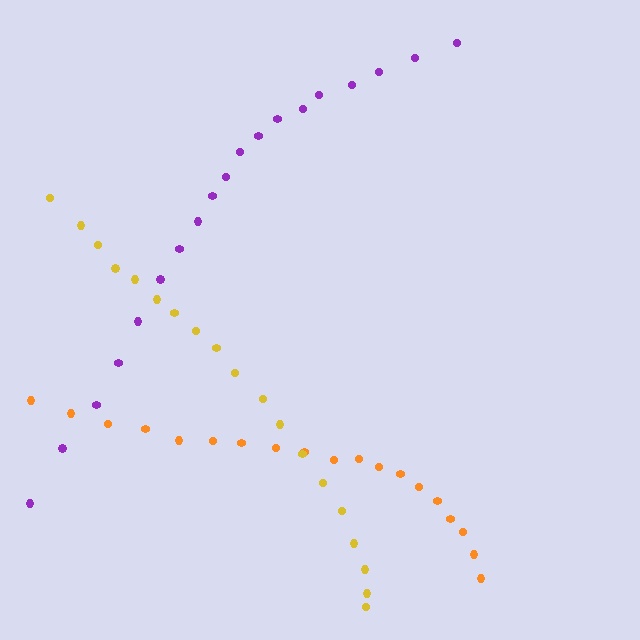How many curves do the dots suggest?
There are 3 distinct paths.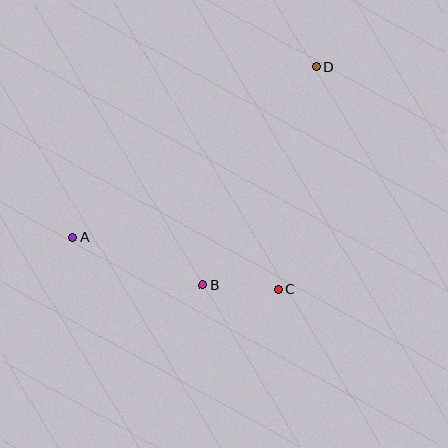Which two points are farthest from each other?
Points A and D are farthest from each other.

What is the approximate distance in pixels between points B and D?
The distance between B and D is approximately 246 pixels.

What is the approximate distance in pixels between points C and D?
The distance between C and D is approximately 225 pixels.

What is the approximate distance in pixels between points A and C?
The distance between A and C is approximately 212 pixels.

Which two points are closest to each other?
Points B and C are closest to each other.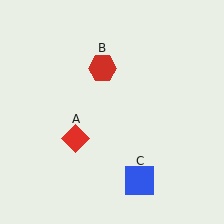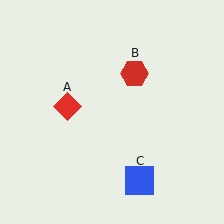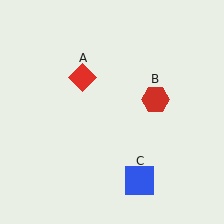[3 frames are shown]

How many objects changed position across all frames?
2 objects changed position: red diamond (object A), red hexagon (object B).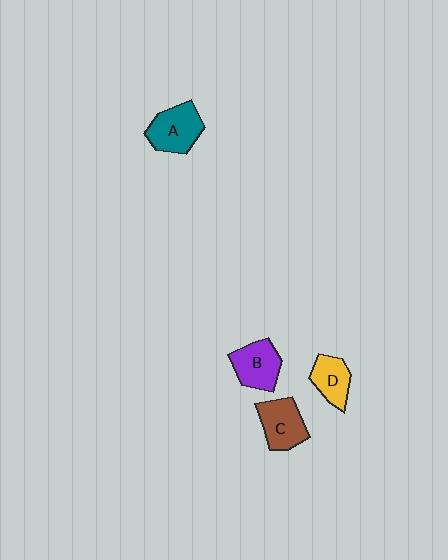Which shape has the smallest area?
Shape D (yellow).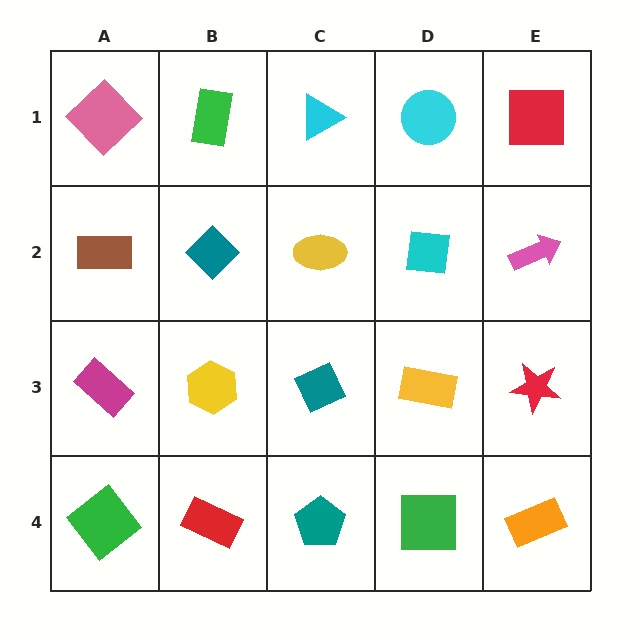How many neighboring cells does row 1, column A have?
2.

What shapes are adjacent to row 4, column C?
A teal diamond (row 3, column C), a red rectangle (row 4, column B), a green square (row 4, column D).